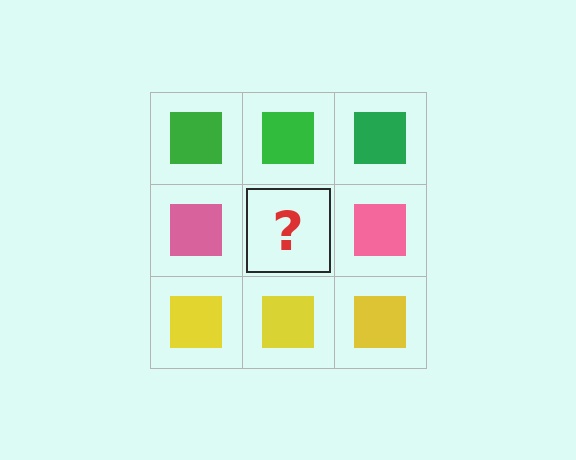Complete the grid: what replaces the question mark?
The question mark should be replaced with a pink square.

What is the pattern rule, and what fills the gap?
The rule is that each row has a consistent color. The gap should be filled with a pink square.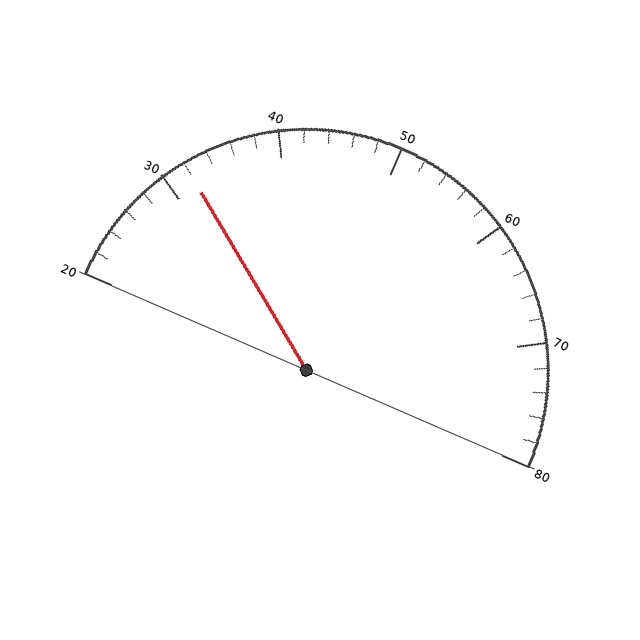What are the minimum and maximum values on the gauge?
The gauge ranges from 20 to 80.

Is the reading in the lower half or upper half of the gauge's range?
The reading is in the lower half of the range (20 to 80).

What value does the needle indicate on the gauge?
The needle indicates approximately 32.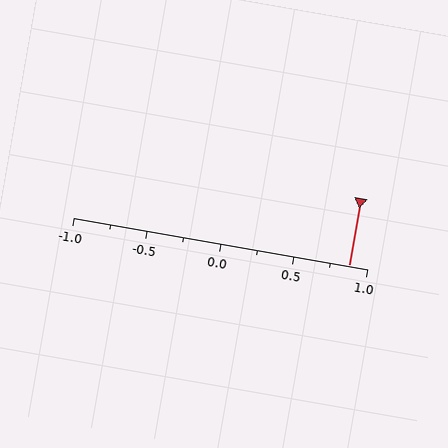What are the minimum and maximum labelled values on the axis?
The axis runs from -1.0 to 1.0.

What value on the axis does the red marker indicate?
The marker indicates approximately 0.88.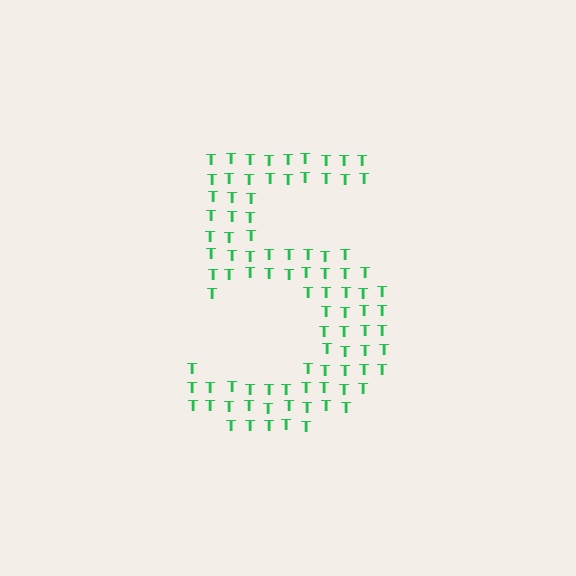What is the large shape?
The large shape is the digit 5.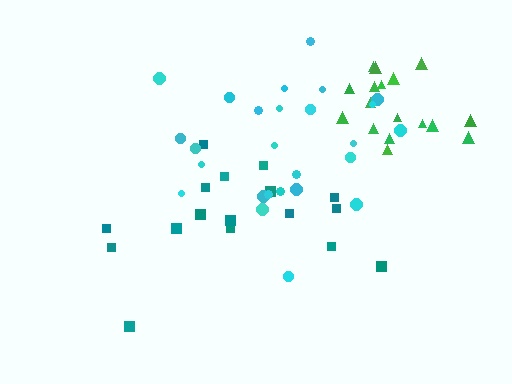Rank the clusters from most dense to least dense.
green, cyan, teal.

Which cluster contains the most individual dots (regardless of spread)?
Cyan (26).